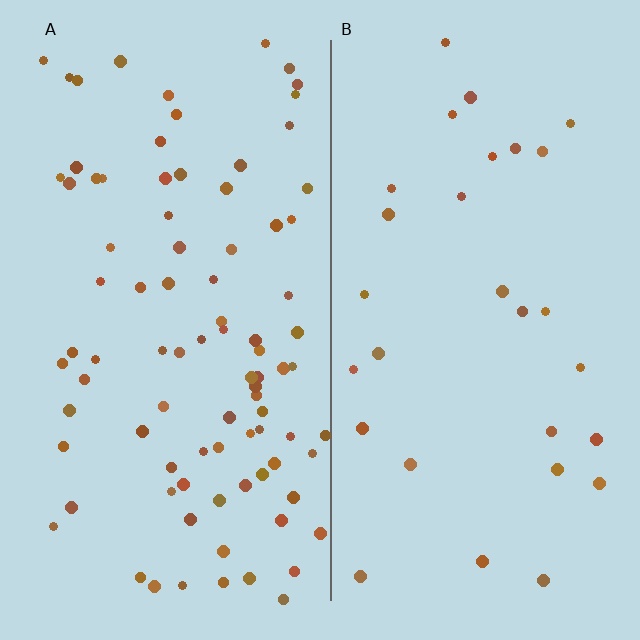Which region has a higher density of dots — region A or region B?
A (the left).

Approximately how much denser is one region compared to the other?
Approximately 3.0× — region A over region B.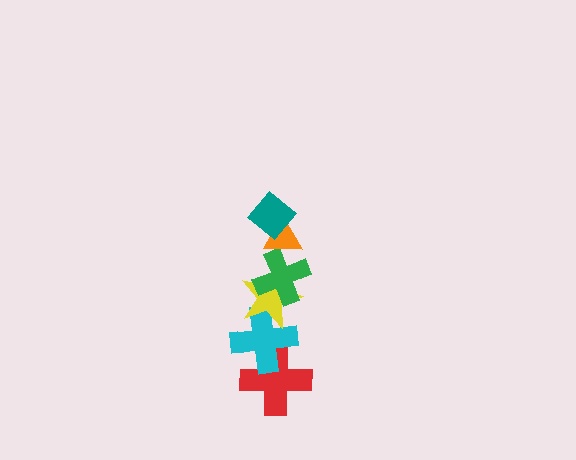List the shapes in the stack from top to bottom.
From top to bottom: the teal diamond, the orange triangle, the green cross, the yellow star, the cyan cross, the red cross.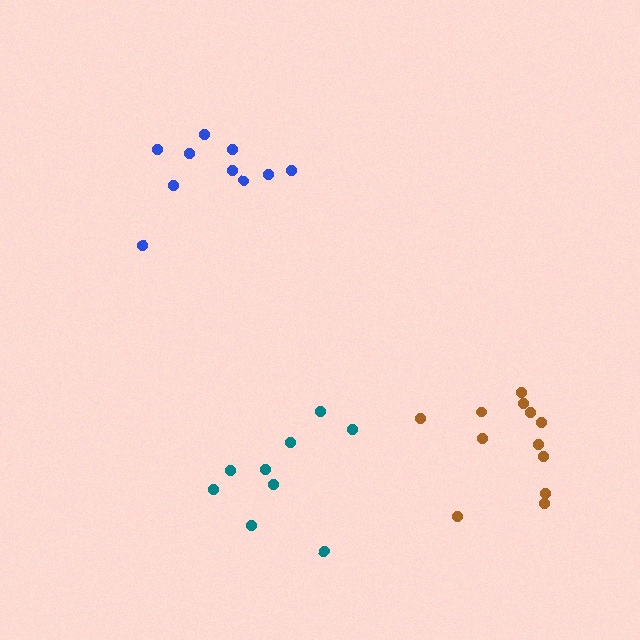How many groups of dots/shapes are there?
There are 3 groups.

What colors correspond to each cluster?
The clusters are colored: teal, blue, brown.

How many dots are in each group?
Group 1: 9 dots, Group 2: 10 dots, Group 3: 12 dots (31 total).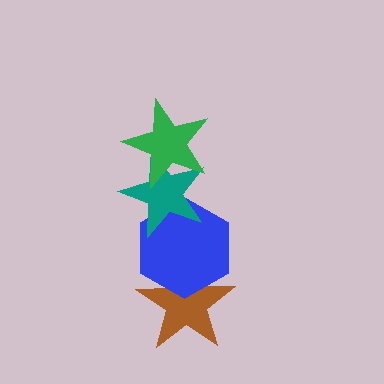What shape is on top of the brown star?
The blue hexagon is on top of the brown star.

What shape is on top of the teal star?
The green star is on top of the teal star.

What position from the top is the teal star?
The teal star is 2nd from the top.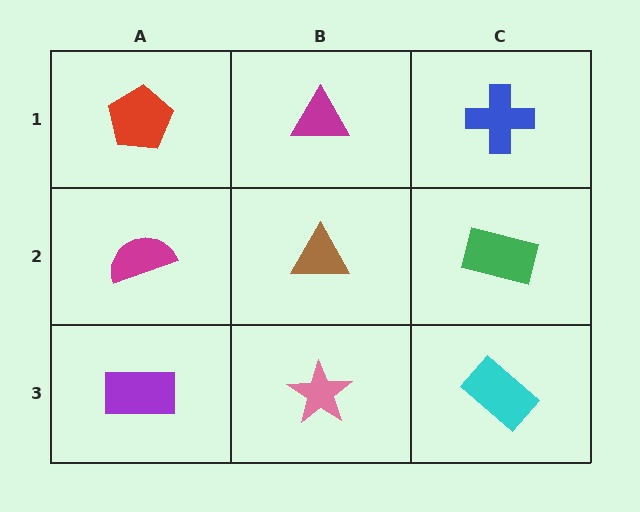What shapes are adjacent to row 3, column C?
A green rectangle (row 2, column C), a pink star (row 3, column B).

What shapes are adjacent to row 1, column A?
A magenta semicircle (row 2, column A), a magenta triangle (row 1, column B).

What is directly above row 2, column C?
A blue cross.